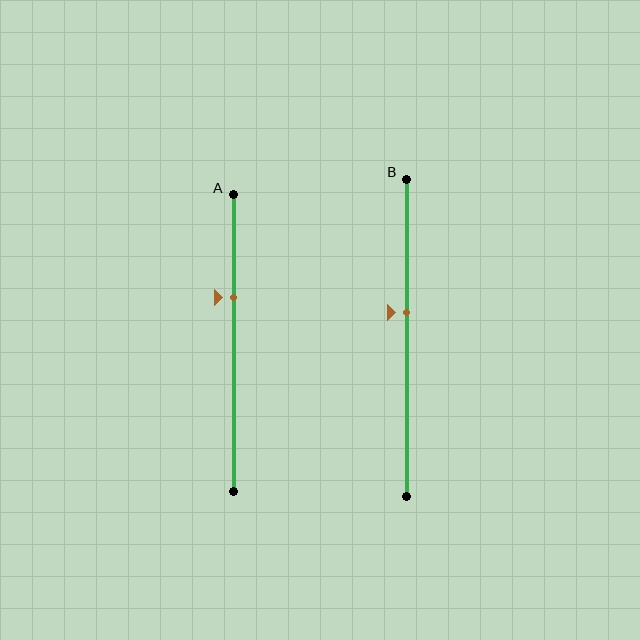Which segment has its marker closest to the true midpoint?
Segment B has its marker closest to the true midpoint.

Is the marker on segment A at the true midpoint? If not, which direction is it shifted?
No, the marker on segment A is shifted upward by about 15% of the segment length.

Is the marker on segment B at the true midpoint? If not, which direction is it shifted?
No, the marker on segment B is shifted upward by about 8% of the segment length.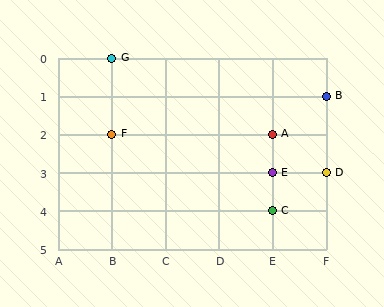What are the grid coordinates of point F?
Point F is at grid coordinates (B, 2).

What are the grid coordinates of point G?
Point G is at grid coordinates (B, 0).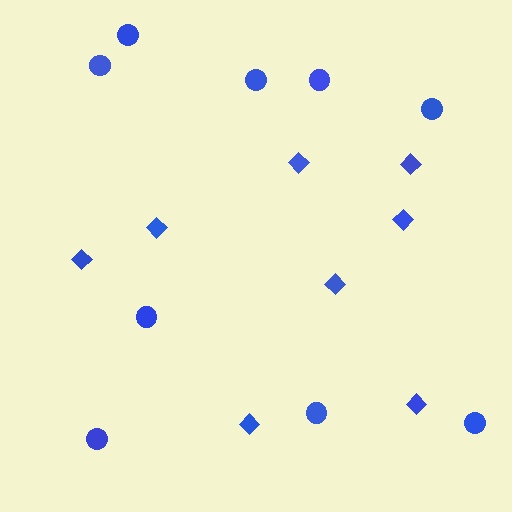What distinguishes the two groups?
There are 2 groups: one group of diamonds (8) and one group of circles (9).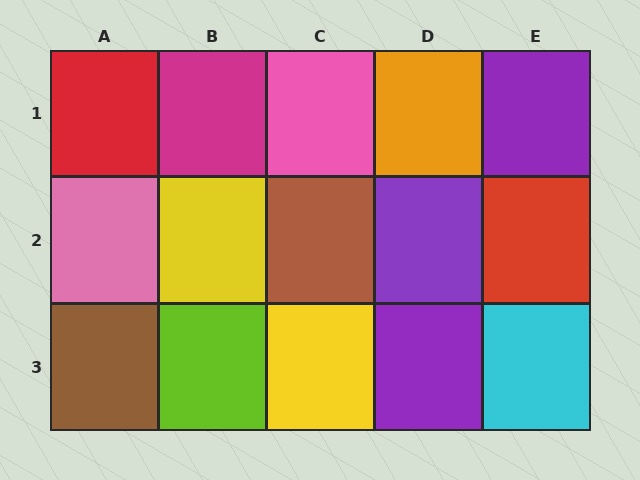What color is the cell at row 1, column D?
Orange.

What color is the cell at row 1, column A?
Red.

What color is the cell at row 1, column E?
Purple.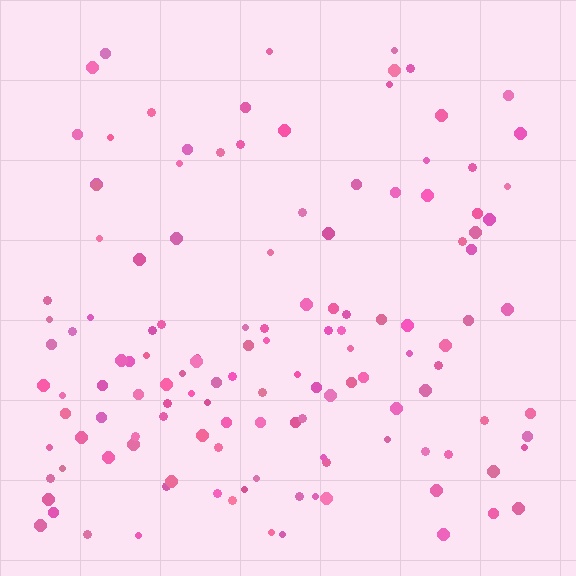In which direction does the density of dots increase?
From top to bottom, with the bottom side densest.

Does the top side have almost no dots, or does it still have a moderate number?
Still a moderate number, just noticeably fewer than the bottom.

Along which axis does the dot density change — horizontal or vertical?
Vertical.